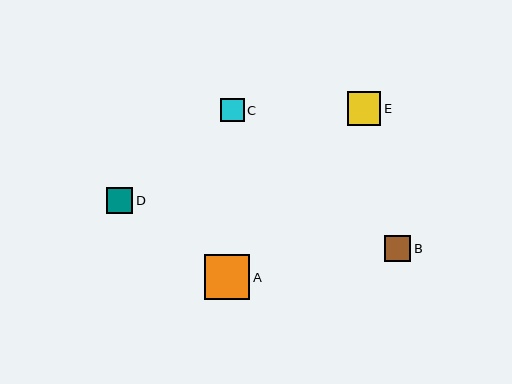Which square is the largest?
Square A is the largest with a size of approximately 45 pixels.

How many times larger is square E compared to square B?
Square E is approximately 1.3 times the size of square B.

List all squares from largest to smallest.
From largest to smallest: A, E, D, B, C.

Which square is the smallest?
Square C is the smallest with a size of approximately 24 pixels.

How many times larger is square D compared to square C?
Square D is approximately 1.1 times the size of square C.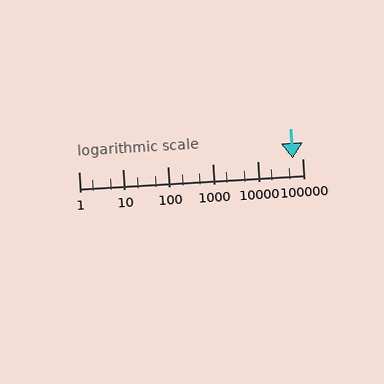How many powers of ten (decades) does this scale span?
The scale spans 5 decades, from 1 to 100000.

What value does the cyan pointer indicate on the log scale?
The pointer indicates approximately 60000.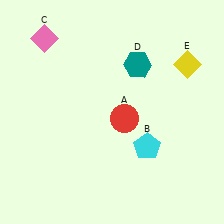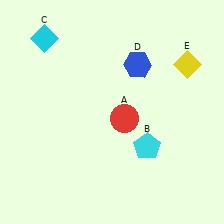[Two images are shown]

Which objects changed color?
C changed from pink to cyan. D changed from teal to blue.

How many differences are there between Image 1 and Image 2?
There are 2 differences between the two images.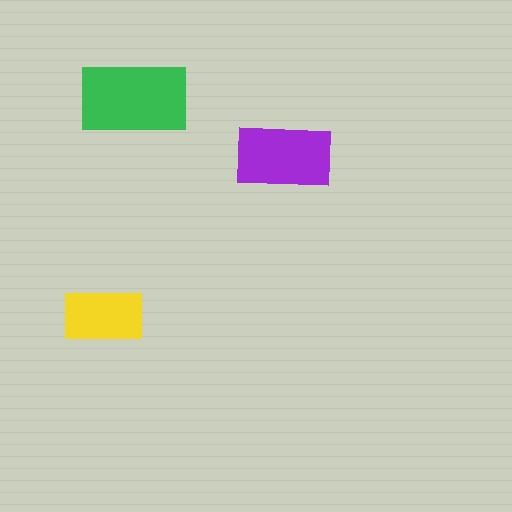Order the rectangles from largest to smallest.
the green one, the purple one, the yellow one.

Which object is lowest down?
The yellow rectangle is bottommost.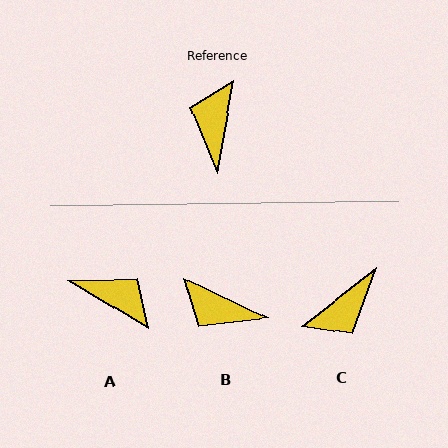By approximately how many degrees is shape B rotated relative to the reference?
Approximately 74 degrees counter-clockwise.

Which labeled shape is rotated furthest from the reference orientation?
C, about 138 degrees away.